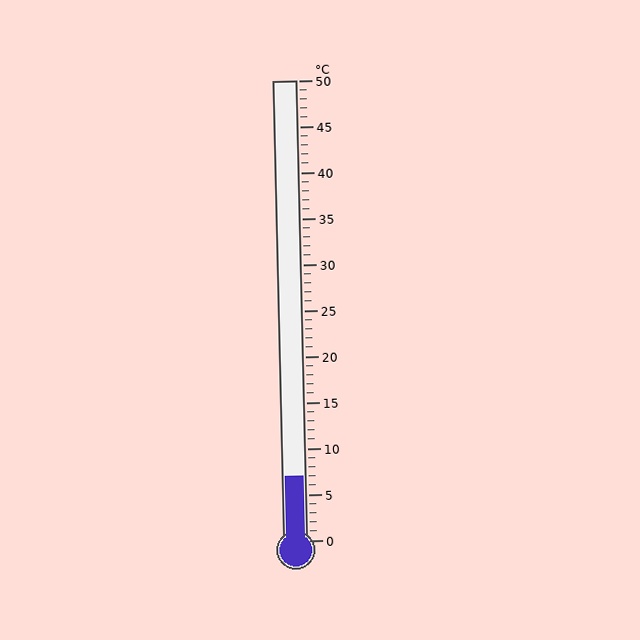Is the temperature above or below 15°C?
The temperature is below 15°C.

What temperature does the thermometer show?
The thermometer shows approximately 7°C.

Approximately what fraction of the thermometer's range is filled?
The thermometer is filled to approximately 15% of its range.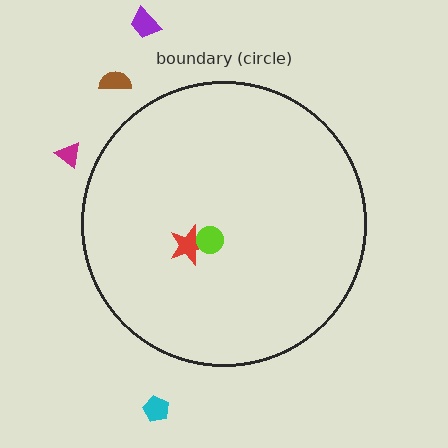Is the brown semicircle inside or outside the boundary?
Outside.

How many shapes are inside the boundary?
2 inside, 4 outside.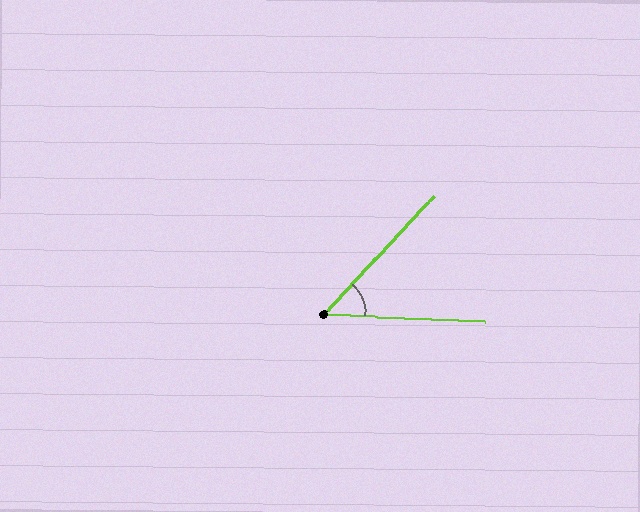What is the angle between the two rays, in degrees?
Approximately 50 degrees.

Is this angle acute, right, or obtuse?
It is acute.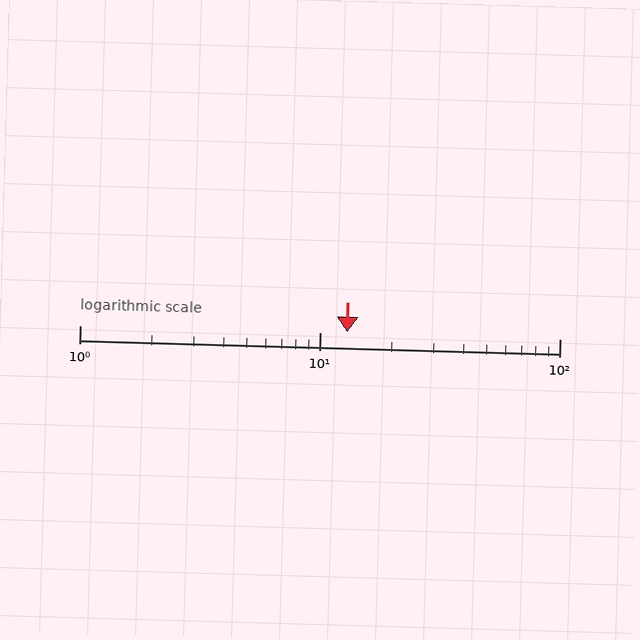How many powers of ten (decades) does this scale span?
The scale spans 2 decades, from 1 to 100.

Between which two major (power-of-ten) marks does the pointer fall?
The pointer is between 10 and 100.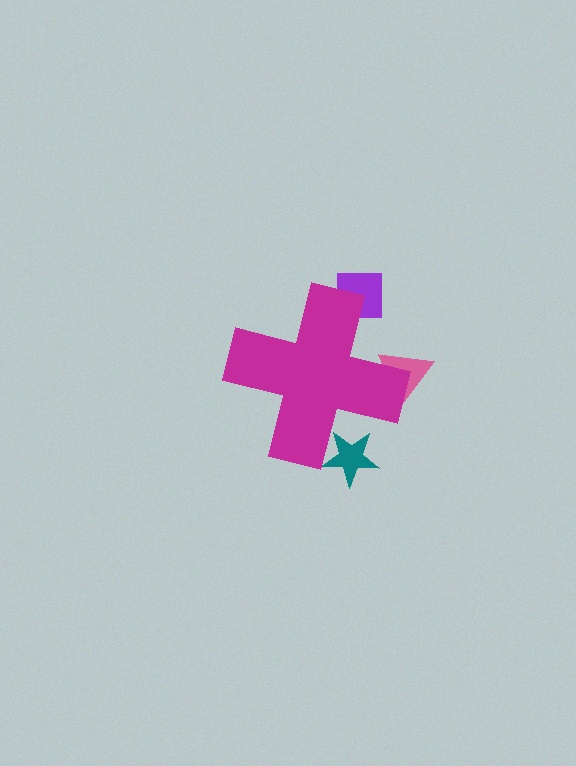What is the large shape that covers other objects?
A magenta cross.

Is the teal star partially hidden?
Yes, the teal star is partially hidden behind the magenta cross.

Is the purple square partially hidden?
Yes, the purple square is partially hidden behind the magenta cross.